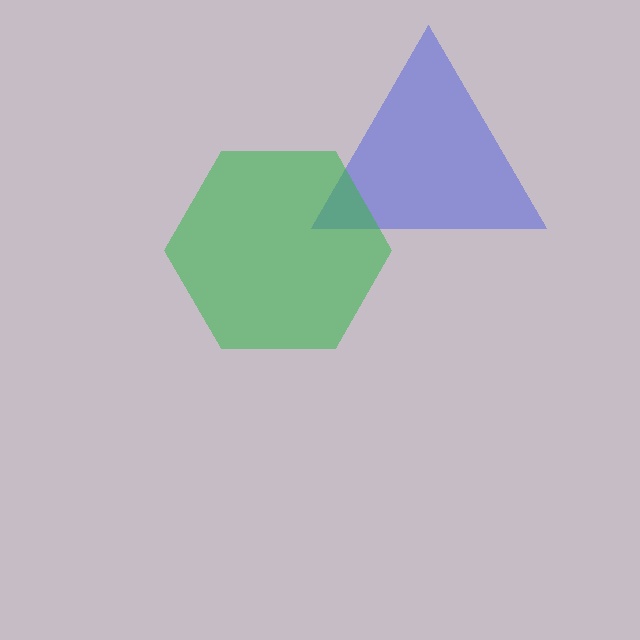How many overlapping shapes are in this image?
There are 2 overlapping shapes in the image.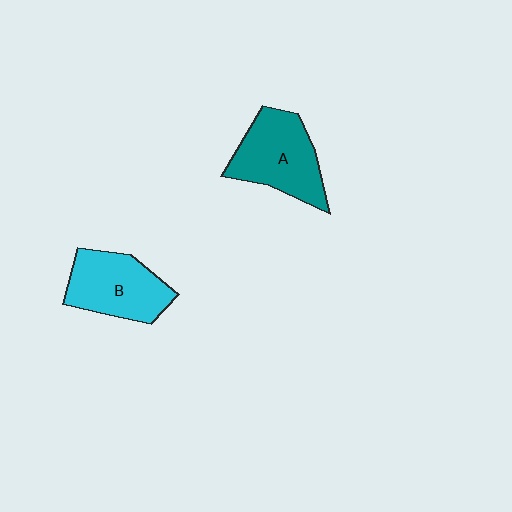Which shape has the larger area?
Shape A (teal).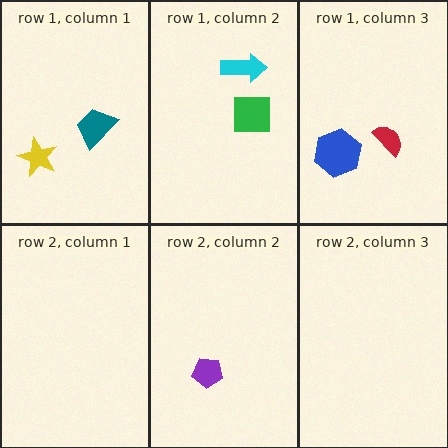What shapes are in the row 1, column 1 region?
The yellow star, the teal trapezoid.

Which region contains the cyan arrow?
The row 1, column 2 region.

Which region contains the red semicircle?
The row 1, column 3 region.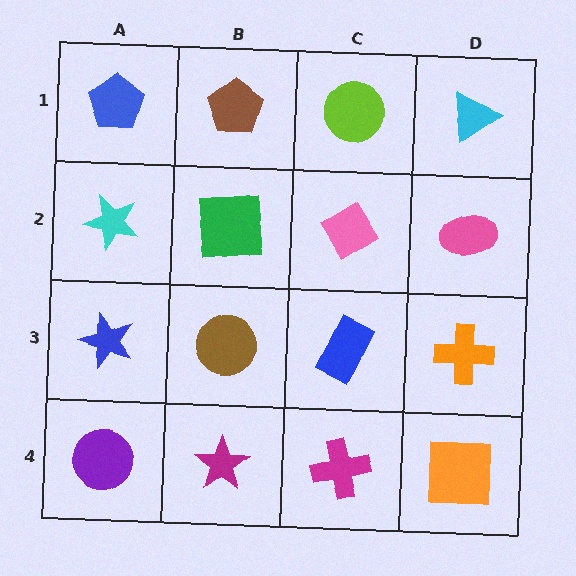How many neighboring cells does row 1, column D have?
2.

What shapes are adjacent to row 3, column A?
A cyan star (row 2, column A), a purple circle (row 4, column A), a brown circle (row 3, column B).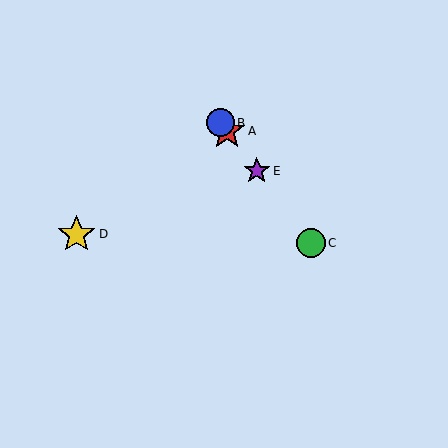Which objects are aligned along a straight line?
Objects A, B, C, E are aligned along a straight line.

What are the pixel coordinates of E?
Object E is at (257, 171).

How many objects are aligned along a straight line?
4 objects (A, B, C, E) are aligned along a straight line.